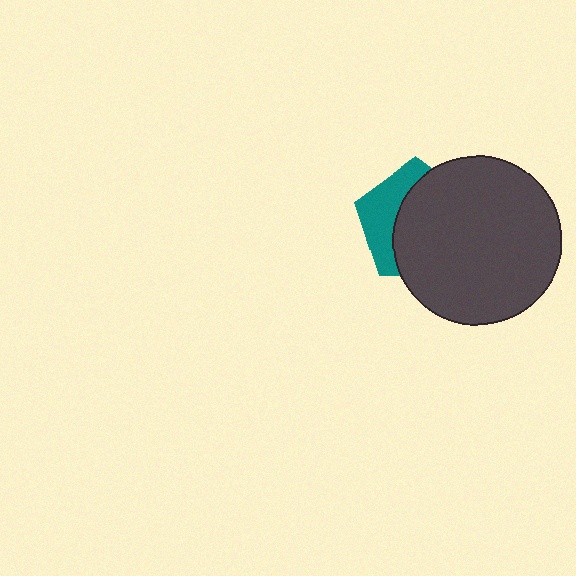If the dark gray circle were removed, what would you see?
You would see the complete teal pentagon.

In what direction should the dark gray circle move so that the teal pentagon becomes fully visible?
The dark gray circle should move right. That is the shortest direction to clear the overlap and leave the teal pentagon fully visible.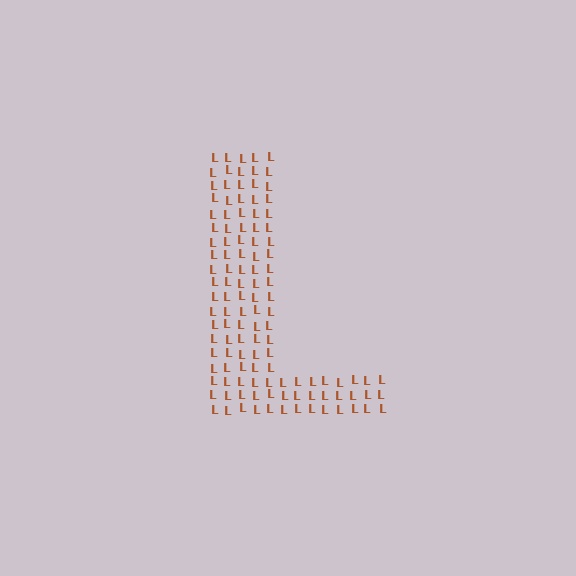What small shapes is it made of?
It is made of small letter L's.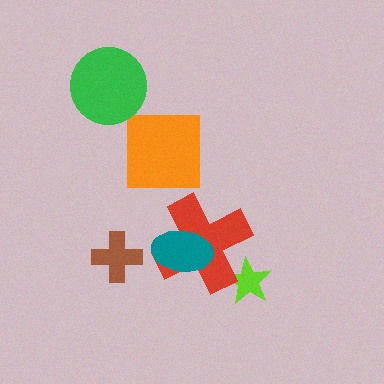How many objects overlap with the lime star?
1 object overlaps with the lime star.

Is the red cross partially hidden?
Yes, it is partially covered by another shape.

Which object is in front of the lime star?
The red cross is in front of the lime star.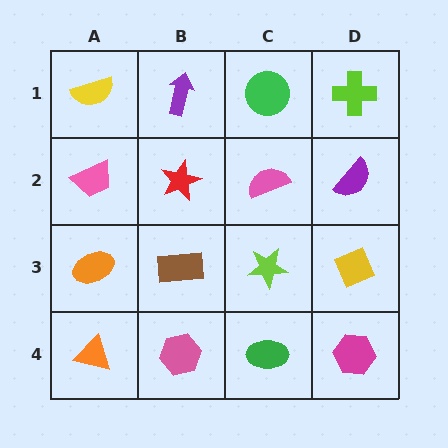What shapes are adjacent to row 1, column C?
A pink semicircle (row 2, column C), a purple arrow (row 1, column B), a lime cross (row 1, column D).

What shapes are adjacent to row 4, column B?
A brown rectangle (row 3, column B), an orange triangle (row 4, column A), a green ellipse (row 4, column C).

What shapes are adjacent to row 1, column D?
A purple semicircle (row 2, column D), a green circle (row 1, column C).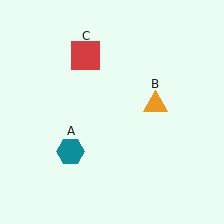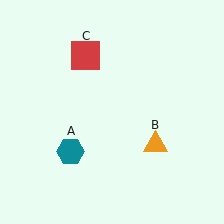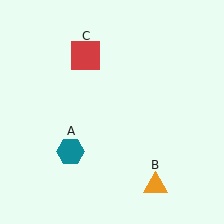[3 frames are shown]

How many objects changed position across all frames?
1 object changed position: orange triangle (object B).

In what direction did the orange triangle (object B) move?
The orange triangle (object B) moved down.